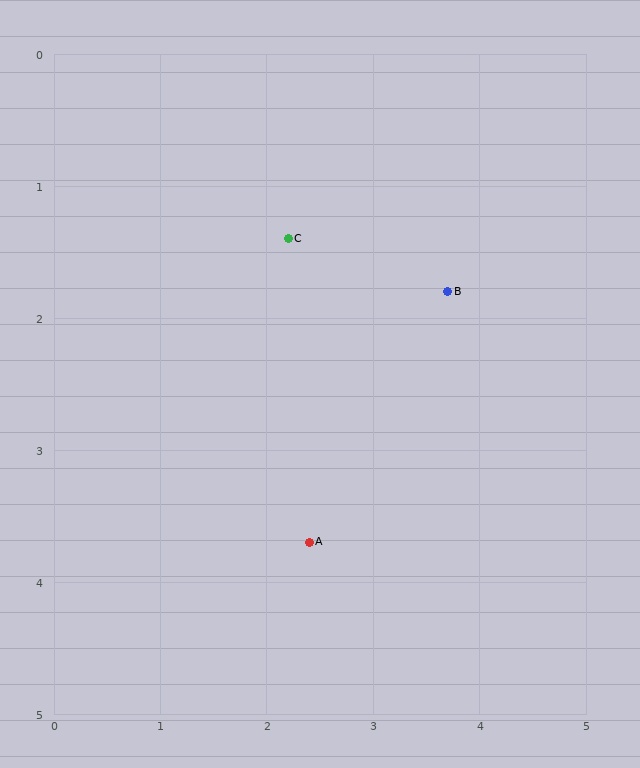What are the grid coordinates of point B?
Point B is at approximately (3.7, 1.8).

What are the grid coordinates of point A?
Point A is at approximately (2.4, 3.7).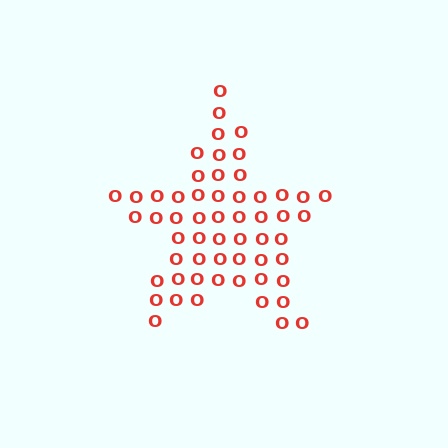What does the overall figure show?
The overall figure shows a star.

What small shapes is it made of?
It is made of small letter O's.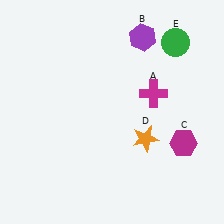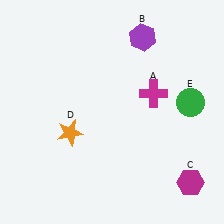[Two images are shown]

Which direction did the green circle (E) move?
The green circle (E) moved down.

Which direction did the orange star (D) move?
The orange star (D) moved left.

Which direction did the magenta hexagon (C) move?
The magenta hexagon (C) moved down.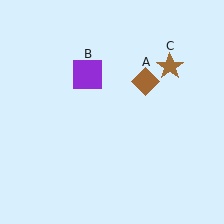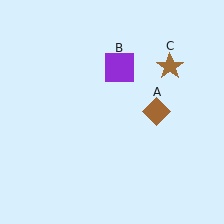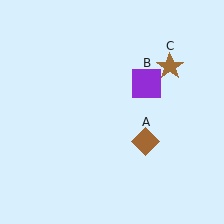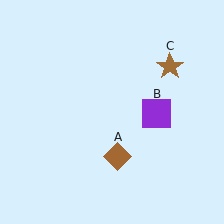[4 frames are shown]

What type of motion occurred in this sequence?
The brown diamond (object A), purple square (object B) rotated clockwise around the center of the scene.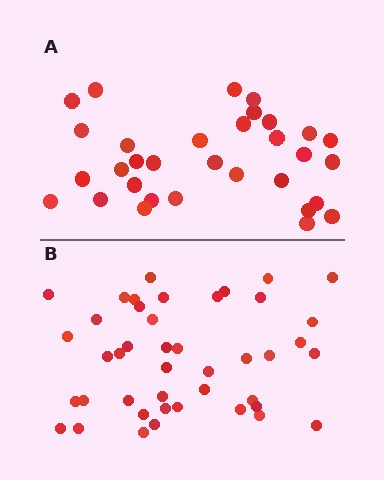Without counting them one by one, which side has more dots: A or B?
Region B (the bottom region) has more dots.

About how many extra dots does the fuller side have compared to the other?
Region B has roughly 12 or so more dots than region A.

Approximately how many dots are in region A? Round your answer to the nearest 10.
About 30 dots. (The exact count is 32, which rounds to 30.)